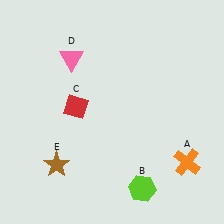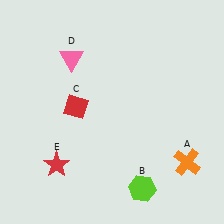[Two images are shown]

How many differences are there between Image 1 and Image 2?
There is 1 difference between the two images.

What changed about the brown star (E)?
In Image 1, E is brown. In Image 2, it changed to red.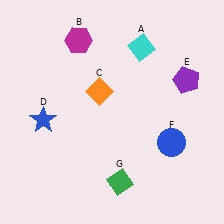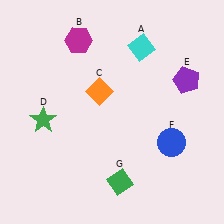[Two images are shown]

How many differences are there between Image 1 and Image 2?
There is 1 difference between the two images.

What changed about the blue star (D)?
In Image 1, D is blue. In Image 2, it changed to green.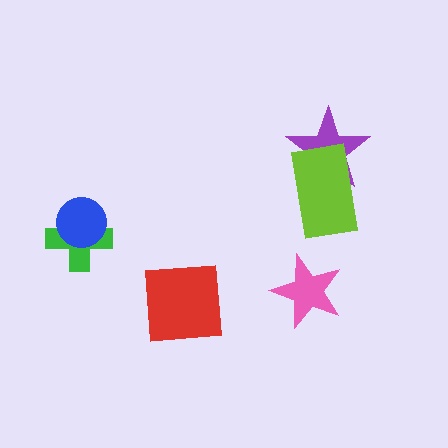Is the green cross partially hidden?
Yes, it is partially covered by another shape.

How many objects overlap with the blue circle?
1 object overlaps with the blue circle.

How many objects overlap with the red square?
0 objects overlap with the red square.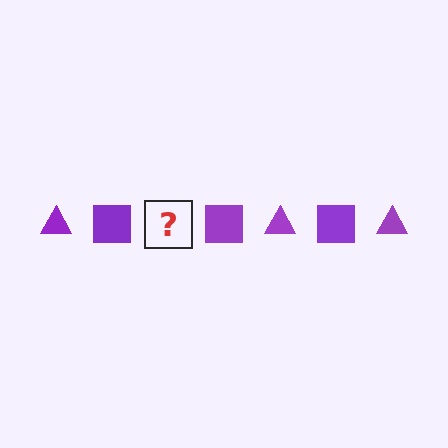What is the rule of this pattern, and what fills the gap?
The rule is that the pattern cycles through triangle, square shapes in purple. The gap should be filled with a purple triangle.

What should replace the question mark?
The question mark should be replaced with a purple triangle.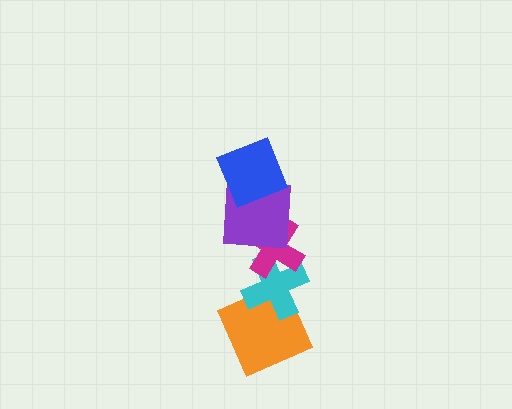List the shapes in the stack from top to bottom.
From top to bottom: the blue square, the purple square, the magenta cross, the cyan cross, the orange square.